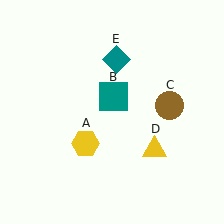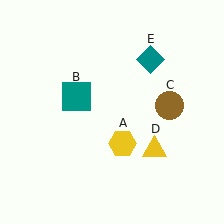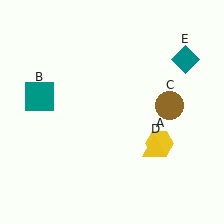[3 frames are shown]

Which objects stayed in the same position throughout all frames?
Brown circle (object C) and yellow triangle (object D) remained stationary.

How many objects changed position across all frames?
3 objects changed position: yellow hexagon (object A), teal square (object B), teal diamond (object E).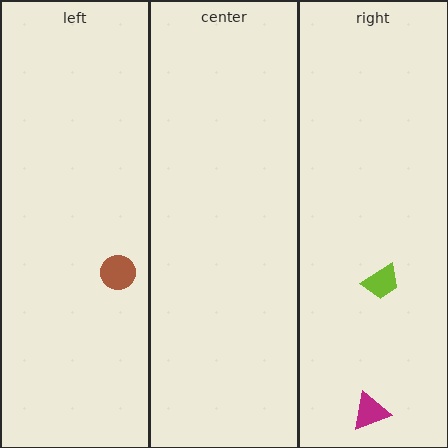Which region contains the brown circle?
The left region.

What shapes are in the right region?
The lime trapezoid, the magenta triangle.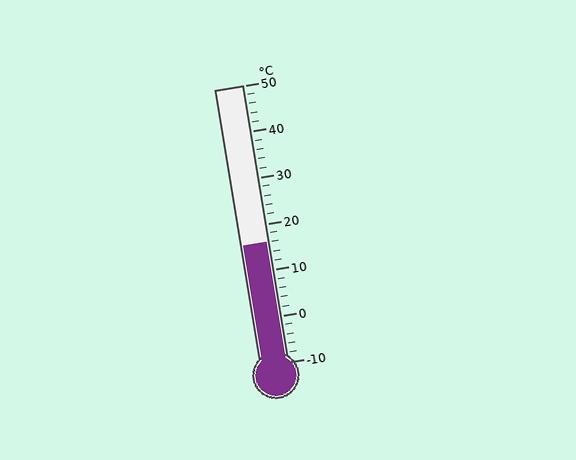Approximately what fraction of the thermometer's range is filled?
The thermometer is filled to approximately 45% of its range.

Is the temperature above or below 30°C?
The temperature is below 30°C.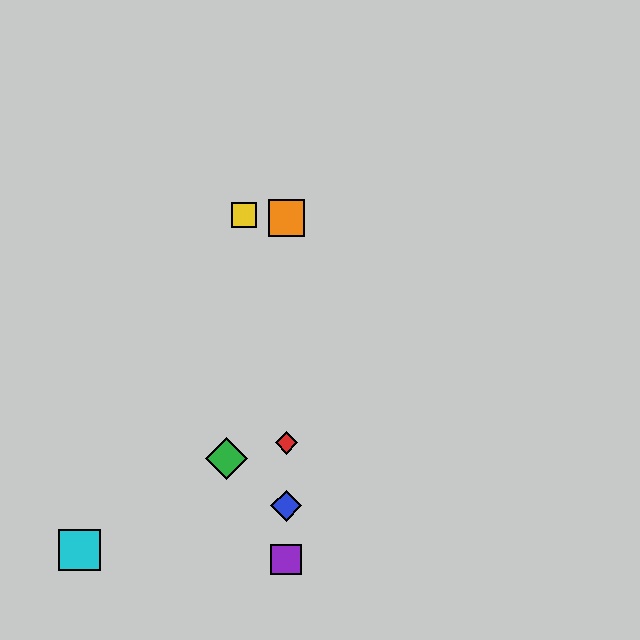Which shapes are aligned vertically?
The red diamond, the blue diamond, the purple square, the orange square are aligned vertically.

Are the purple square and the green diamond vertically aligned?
No, the purple square is at x≈286 and the green diamond is at x≈226.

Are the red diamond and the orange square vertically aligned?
Yes, both are at x≈286.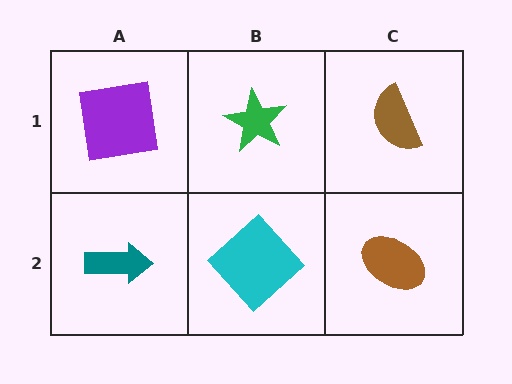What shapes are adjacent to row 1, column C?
A brown ellipse (row 2, column C), a green star (row 1, column B).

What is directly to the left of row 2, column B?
A teal arrow.